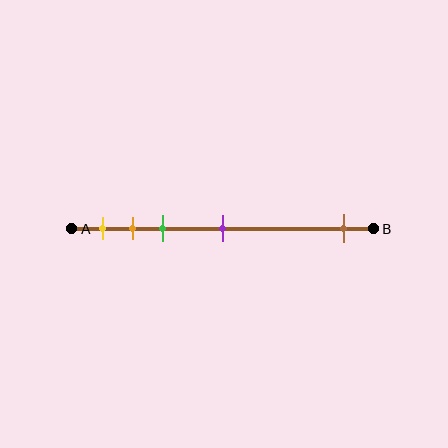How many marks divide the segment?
There are 5 marks dividing the segment.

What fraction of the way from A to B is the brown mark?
The brown mark is approximately 90% (0.9) of the way from A to B.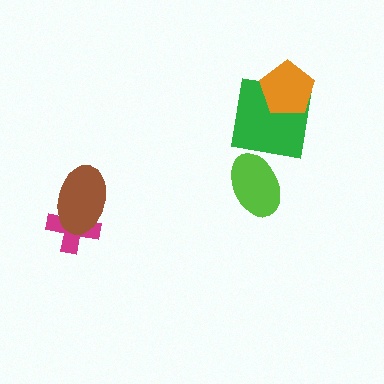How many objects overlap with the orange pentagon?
1 object overlaps with the orange pentagon.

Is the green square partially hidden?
Yes, it is partially covered by another shape.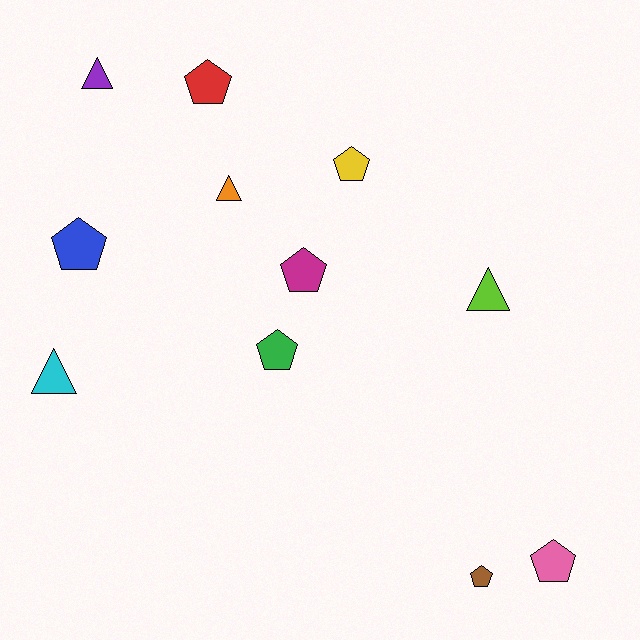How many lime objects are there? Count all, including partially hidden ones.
There is 1 lime object.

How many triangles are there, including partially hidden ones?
There are 4 triangles.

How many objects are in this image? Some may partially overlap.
There are 11 objects.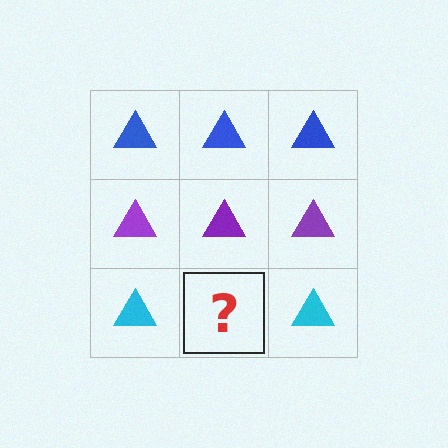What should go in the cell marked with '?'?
The missing cell should contain a cyan triangle.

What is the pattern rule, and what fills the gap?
The rule is that each row has a consistent color. The gap should be filled with a cyan triangle.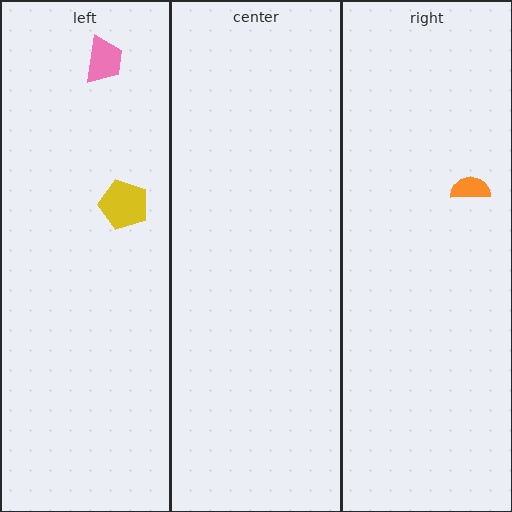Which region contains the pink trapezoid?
The left region.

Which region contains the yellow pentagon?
The left region.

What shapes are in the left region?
The pink trapezoid, the yellow pentagon.